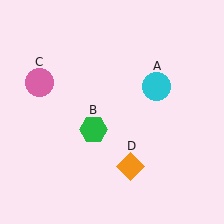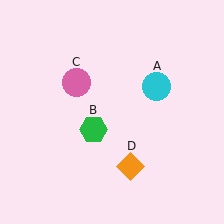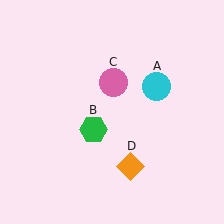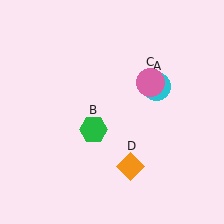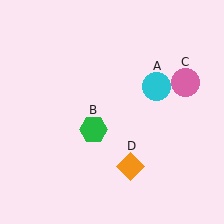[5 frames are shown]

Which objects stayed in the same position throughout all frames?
Cyan circle (object A) and green hexagon (object B) and orange diamond (object D) remained stationary.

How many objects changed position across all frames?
1 object changed position: pink circle (object C).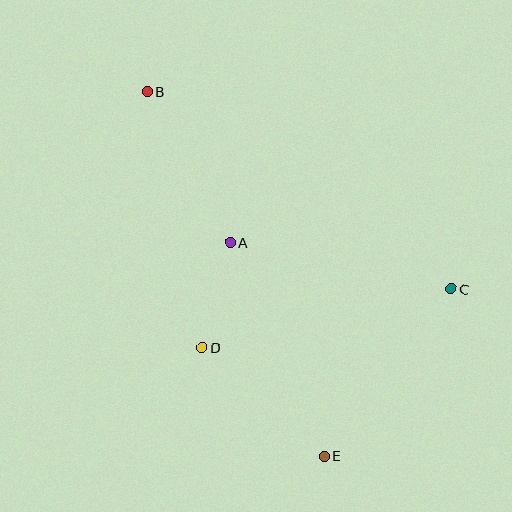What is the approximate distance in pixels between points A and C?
The distance between A and C is approximately 225 pixels.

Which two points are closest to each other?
Points A and D are closest to each other.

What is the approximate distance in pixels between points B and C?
The distance between B and C is approximately 362 pixels.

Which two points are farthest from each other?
Points B and E are farthest from each other.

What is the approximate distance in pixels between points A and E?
The distance between A and E is approximately 234 pixels.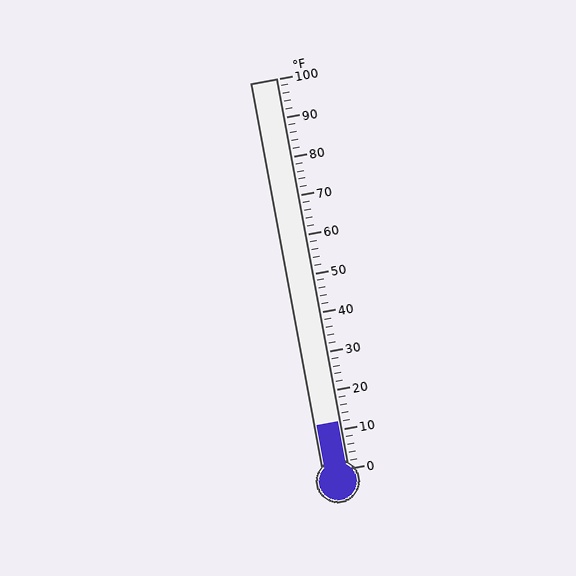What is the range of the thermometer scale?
The thermometer scale ranges from 0°F to 100°F.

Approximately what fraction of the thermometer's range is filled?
The thermometer is filled to approximately 10% of its range.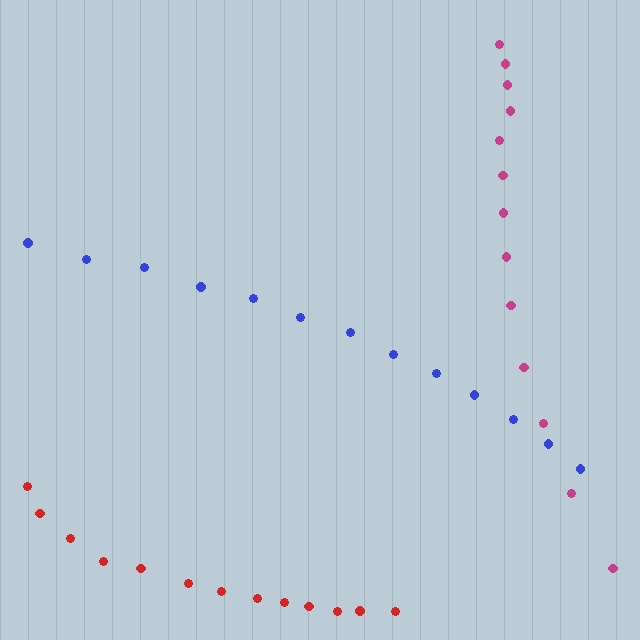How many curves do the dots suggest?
There are 3 distinct paths.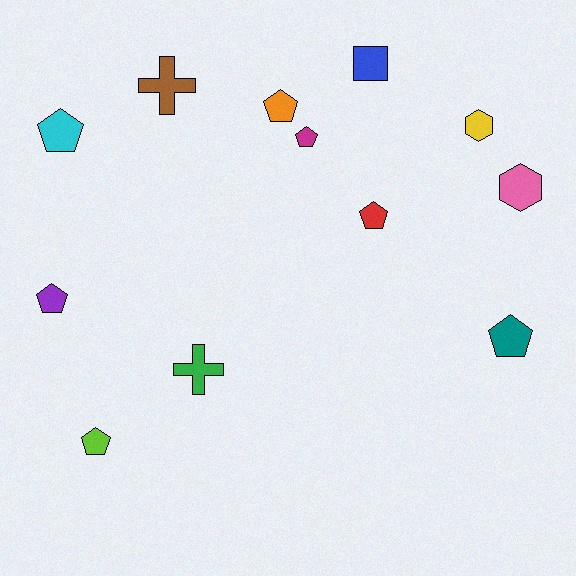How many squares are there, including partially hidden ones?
There is 1 square.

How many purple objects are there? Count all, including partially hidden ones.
There is 1 purple object.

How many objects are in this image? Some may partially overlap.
There are 12 objects.